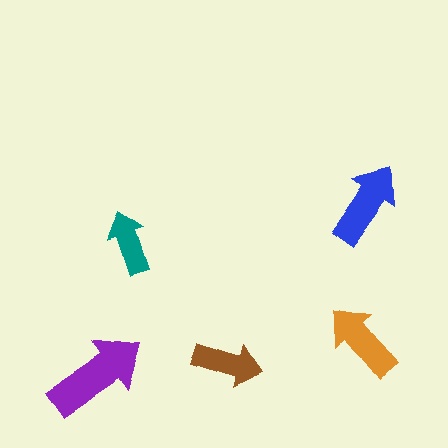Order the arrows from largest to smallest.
the purple one, the blue one, the orange one, the brown one, the teal one.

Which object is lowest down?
The purple arrow is bottommost.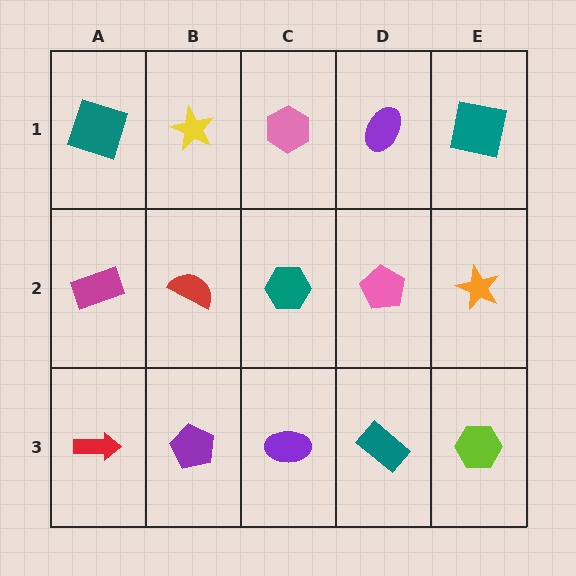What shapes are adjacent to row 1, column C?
A teal hexagon (row 2, column C), a yellow star (row 1, column B), a purple ellipse (row 1, column D).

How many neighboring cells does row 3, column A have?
2.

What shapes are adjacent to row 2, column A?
A teal square (row 1, column A), a red arrow (row 3, column A), a red semicircle (row 2, column B).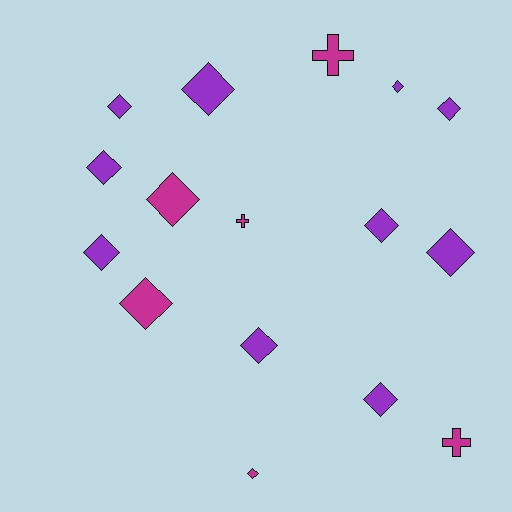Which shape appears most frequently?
Diamond, with 13 objects.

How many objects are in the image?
There are 16 objects.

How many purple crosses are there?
There are no purple crosses.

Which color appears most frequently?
Purple, with 10 objects.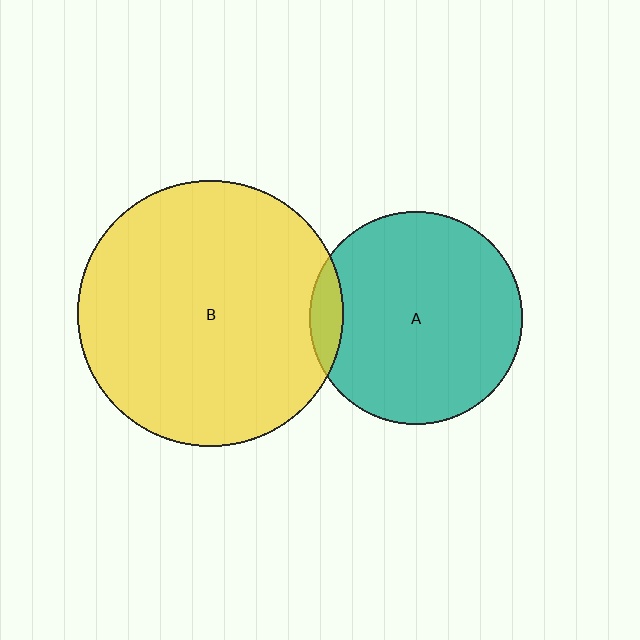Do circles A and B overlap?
Yes.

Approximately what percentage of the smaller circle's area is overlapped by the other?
Approximately 10%.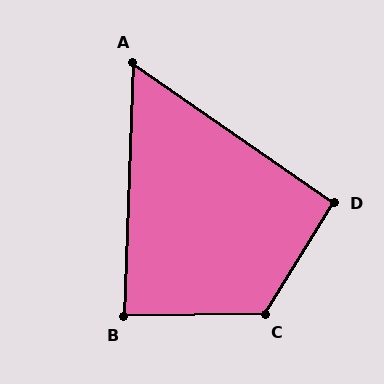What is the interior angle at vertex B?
Approximately 87 degrees (approximately right).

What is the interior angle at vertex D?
Approximately 93 degrees (approximately right).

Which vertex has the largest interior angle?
C, at approximately 123 degrees.